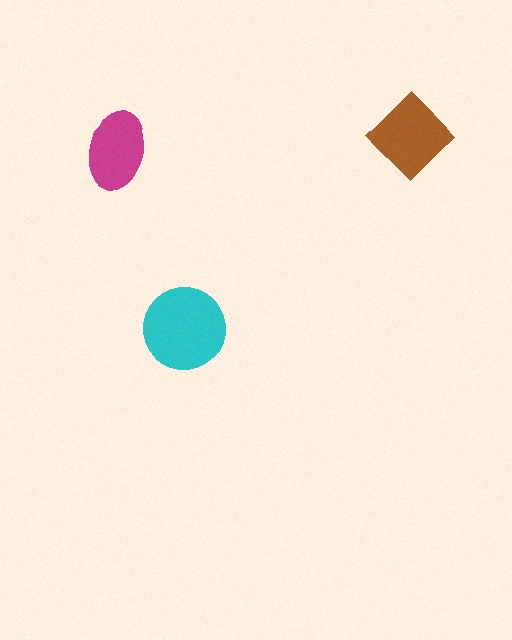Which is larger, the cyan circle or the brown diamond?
The cyan circle.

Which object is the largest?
The cyan circle.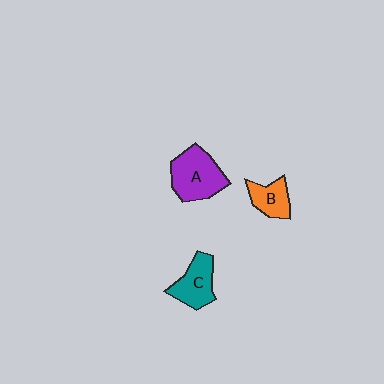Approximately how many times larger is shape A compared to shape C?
Approximately 1.4 times.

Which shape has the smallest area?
Shape B (orange).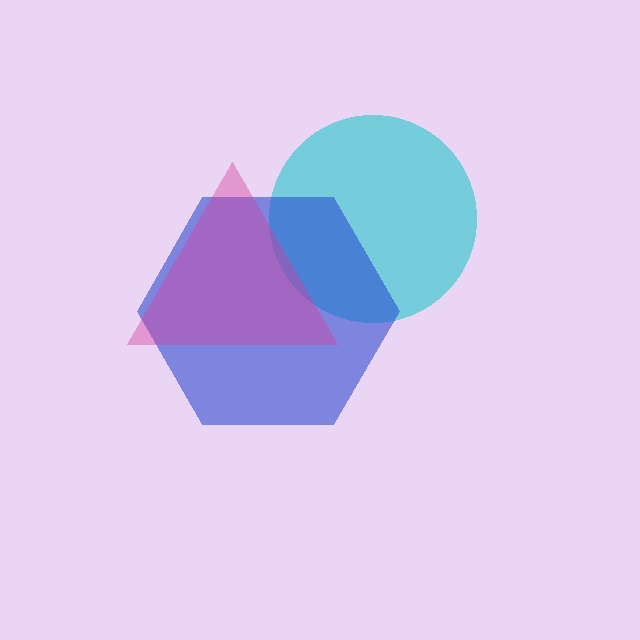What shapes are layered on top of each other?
The layered shapes are: a cyan circle, a blue hexagon, a magenta triangle.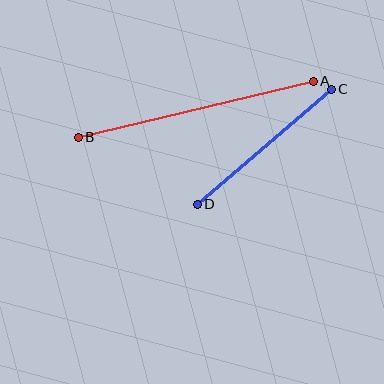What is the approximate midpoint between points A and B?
The midpoint is at approximately (196, 109) pixels.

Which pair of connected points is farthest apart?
Points A and B are farthest apart.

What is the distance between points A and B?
The distance is approximately 242 pixels.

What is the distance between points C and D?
The distance is approximately 176 pixels.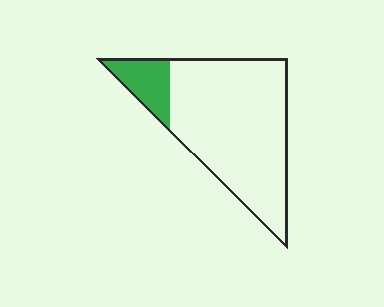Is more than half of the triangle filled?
No.